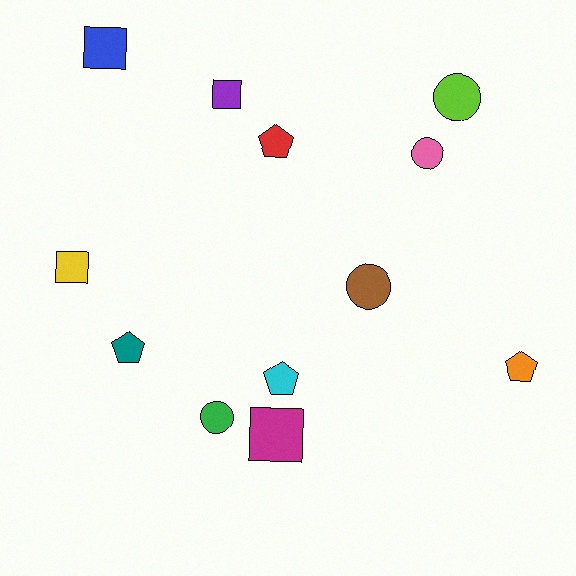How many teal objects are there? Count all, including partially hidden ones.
There is 1 teal object.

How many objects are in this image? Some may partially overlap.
There are 12 objects.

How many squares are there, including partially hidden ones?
There are 4 squares.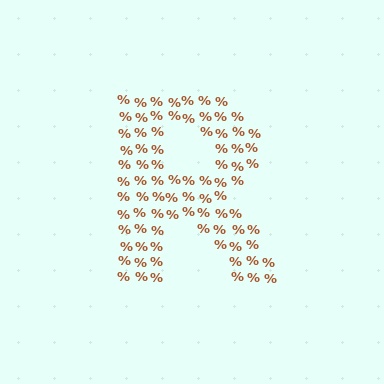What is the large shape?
The large shape is the letter R.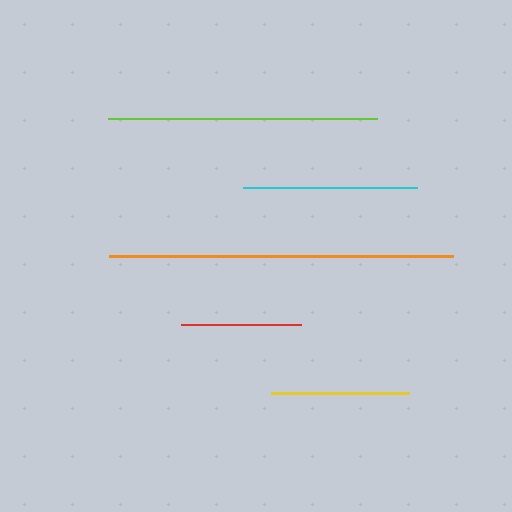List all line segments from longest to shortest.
From longest to shortest: orange, lime, cyan, yellow, red.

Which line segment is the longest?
The orange line is the longest at approximately 344 pixels.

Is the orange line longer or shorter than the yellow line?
The orange line is longer than the yellow line.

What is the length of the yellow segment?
The yellow segment is approximately 138 pixels long.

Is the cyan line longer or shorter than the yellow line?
The cyan line is longer than the yellow line.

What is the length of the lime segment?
The lime segment is approximately 270 pixels long.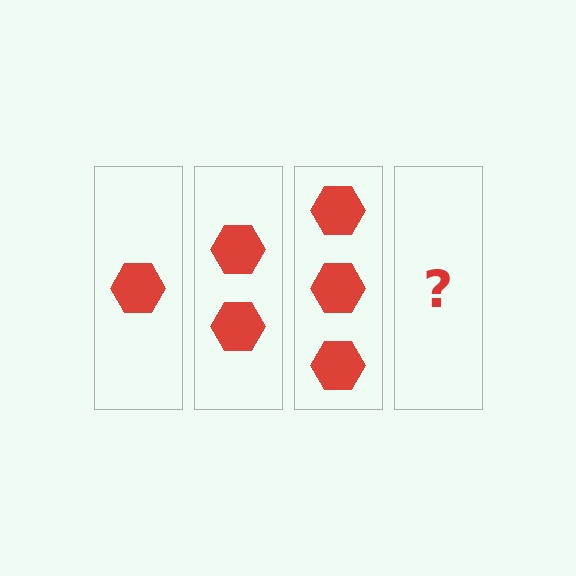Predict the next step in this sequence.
The next step is 4 hexagons.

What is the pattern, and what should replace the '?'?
The pattern is that each step adds one more hexagon. The '?' should be 4 hexagons.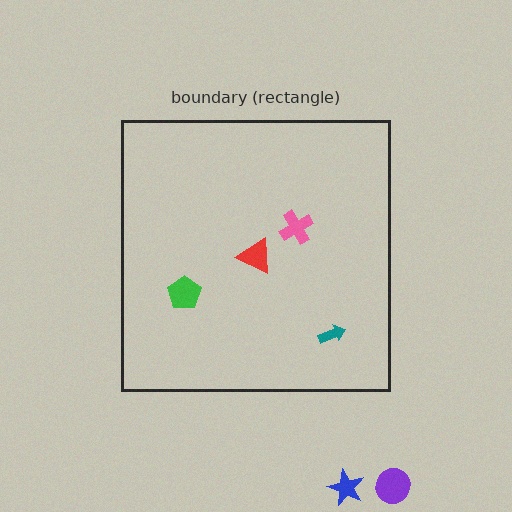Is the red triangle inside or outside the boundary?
Inside.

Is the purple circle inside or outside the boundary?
Outside.